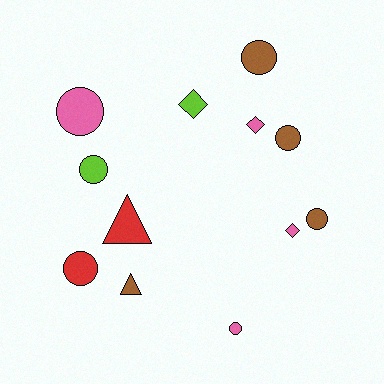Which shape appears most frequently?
Circle, with 7 objects.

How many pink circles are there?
There are 2 pink circles.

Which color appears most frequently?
Brown, with 4 objects.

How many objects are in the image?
There are 12 objects.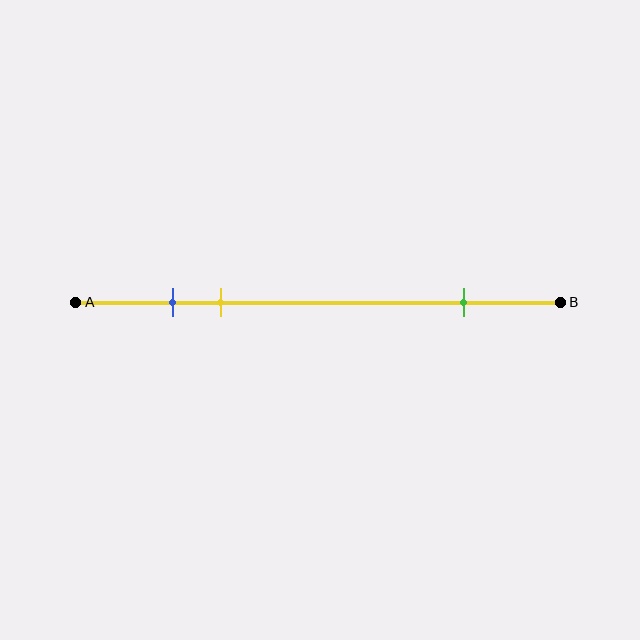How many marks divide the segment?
There are 3 marks dividing the segment.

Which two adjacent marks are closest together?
The blue and yellow marks are the closest adjacent pair.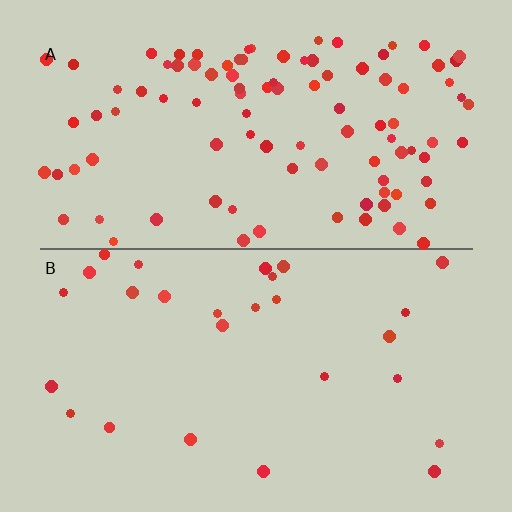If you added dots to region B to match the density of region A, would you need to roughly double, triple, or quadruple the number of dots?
Approximately quadruple.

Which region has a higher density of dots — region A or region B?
A (the top).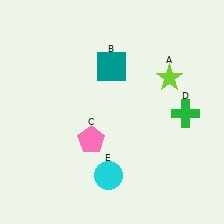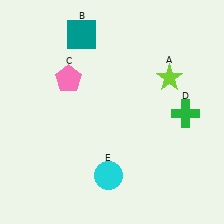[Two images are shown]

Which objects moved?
The objects that moved are: the teal square (B), the pink pentagon (C).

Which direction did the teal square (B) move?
The teal square (B) moved up.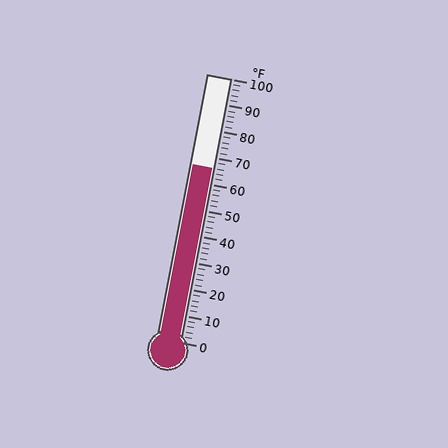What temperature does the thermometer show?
The thermometer shows approximately 66°F.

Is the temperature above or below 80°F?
The temperature is below 80°F.